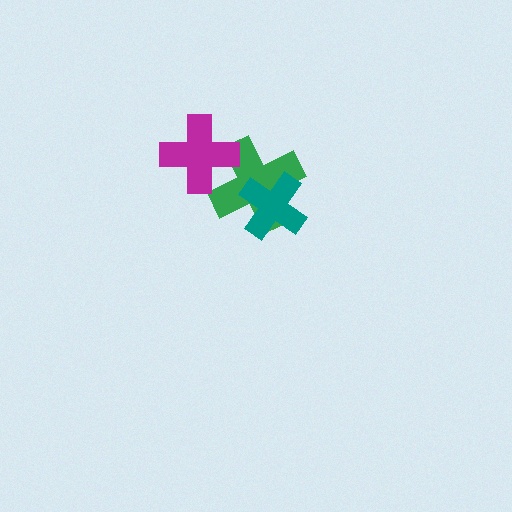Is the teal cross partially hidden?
No, no other shape covers it.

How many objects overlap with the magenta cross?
1 object overlaps with the magenta cross.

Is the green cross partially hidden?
Yes, it is partially covered by another shape.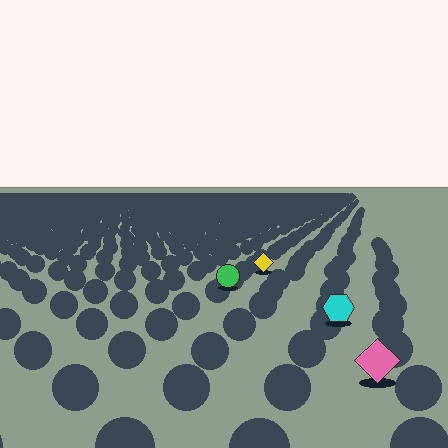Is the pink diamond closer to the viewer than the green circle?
Yes. The pink diamond is closer — you can tell from the texture gradient: the ground texture is coarser near it.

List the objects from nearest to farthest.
From nearest to farthest: the pink diamond, the cyan hexagon, the green circle, the yellow diamond.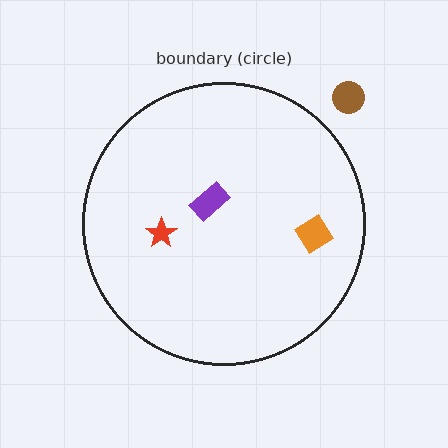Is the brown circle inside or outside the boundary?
Outside.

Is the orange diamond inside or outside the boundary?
Inside.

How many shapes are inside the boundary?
3 inside, 1 outside.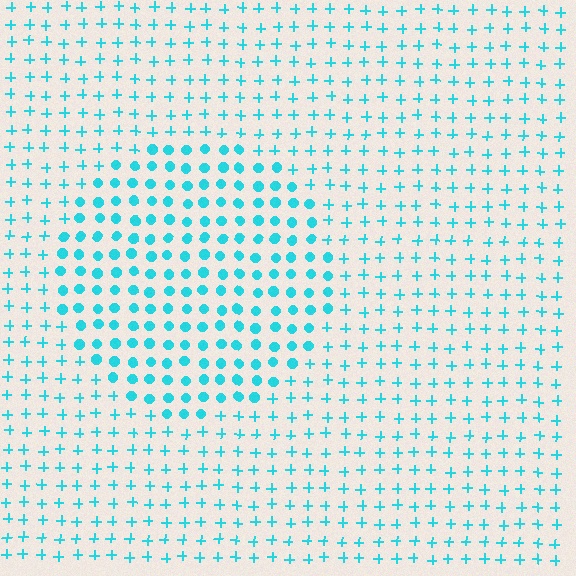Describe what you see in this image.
The image is filled with small cyan elements arranged in a uniform grid. A circle-shaped region contains circles, while the surrounding area contains plus signs. The boundary is defined purely by the change in element shape.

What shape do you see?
I see a circle.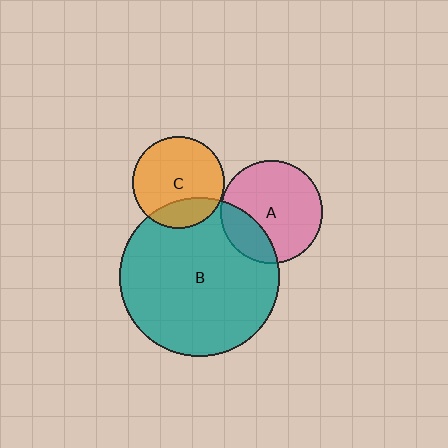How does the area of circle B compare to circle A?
Approximately 2.4 times.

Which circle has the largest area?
Circle B (teal).